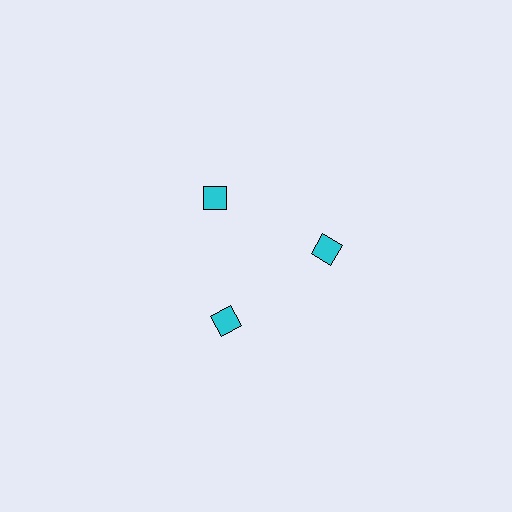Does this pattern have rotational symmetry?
Yes, this pattern has 3-fold rotational symmetry. It looks the same after rotating 120 degrees around the center.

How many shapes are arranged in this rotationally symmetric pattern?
There are 3 shapes, arranged in 3 groups of 1.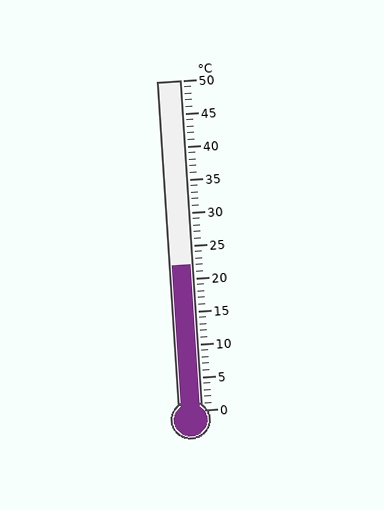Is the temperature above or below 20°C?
The temperature is above 20°C.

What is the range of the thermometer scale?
The thermometer scale ranges from 0°C to 50°C.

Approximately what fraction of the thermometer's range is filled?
The thermometer is filled to approximately 45% of its range.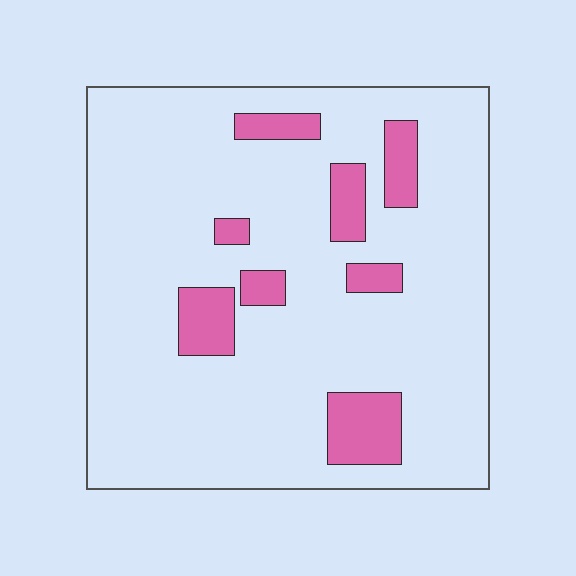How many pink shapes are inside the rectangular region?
8.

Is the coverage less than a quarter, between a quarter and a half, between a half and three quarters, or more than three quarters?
Less than a quarter.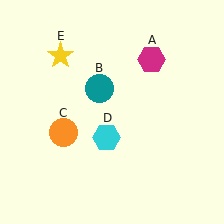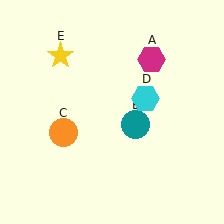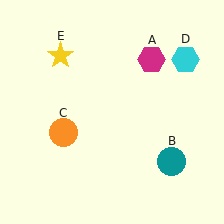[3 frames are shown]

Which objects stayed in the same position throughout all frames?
Magenta hexagon (object A) and orange circle (object C) and yellow star (object E) remained stationary.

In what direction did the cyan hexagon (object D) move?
The cyan hexagon (object D) moved up and to the right.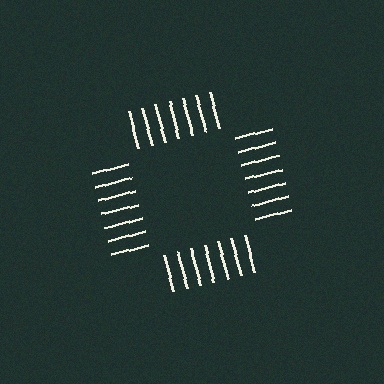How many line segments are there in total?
28 — 7 along each of the 4 edges.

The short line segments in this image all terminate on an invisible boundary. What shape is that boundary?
An illusory square — the line segments terminate on its edges but no continuous stroke is drawn.